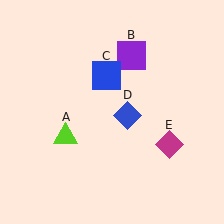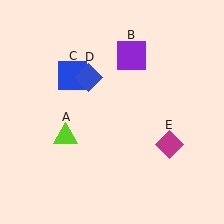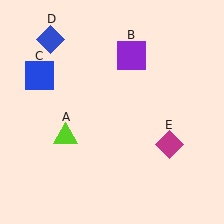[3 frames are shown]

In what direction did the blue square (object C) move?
The blue square (object C) moved left.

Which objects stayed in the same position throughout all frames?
Lime triangle (object A) and purple square (object B) and magenta diamond (object E) remained stationary.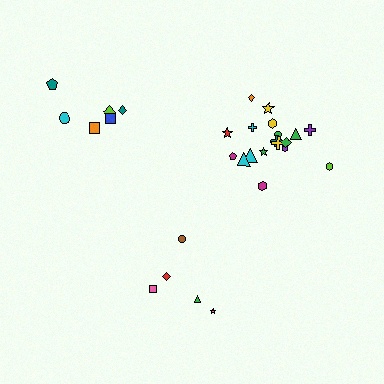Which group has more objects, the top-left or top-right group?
The top-right group.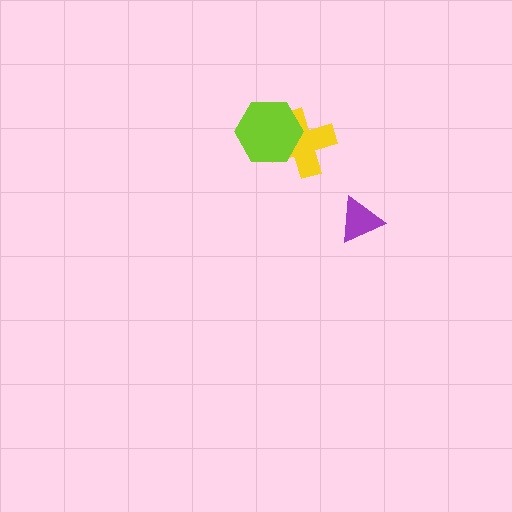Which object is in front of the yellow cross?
The lime hexagon is in front of the yellow cross.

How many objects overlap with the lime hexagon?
1 object overlaps with the lime hexagon.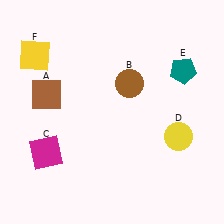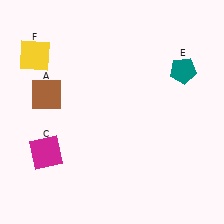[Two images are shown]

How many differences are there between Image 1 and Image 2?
There are 2 differences between the two images.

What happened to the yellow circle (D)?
The yellow circle (D) was removed in Image 2. It was in the bottom-right area of Image 1.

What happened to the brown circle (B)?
The brown circle (B) was removed in Image 2. It was in the top-right area of Image 1.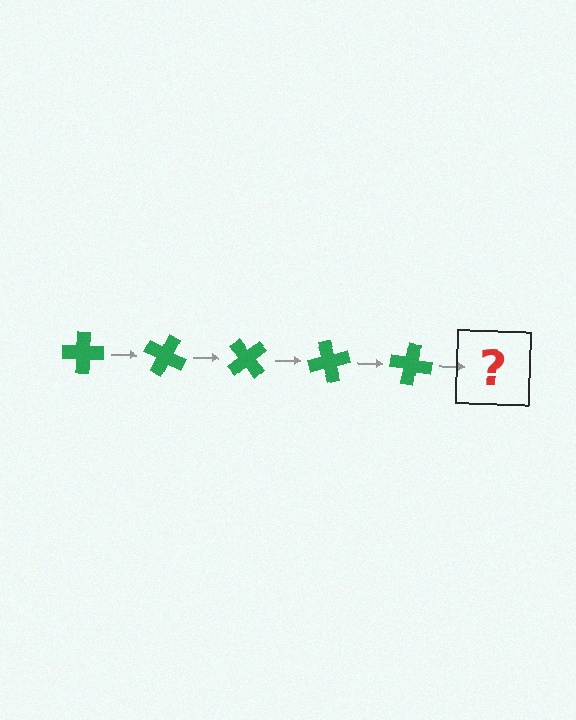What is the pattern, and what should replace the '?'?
The pattern is that the cross rotates 25 degrees each step. The '?' should be a green cross rotated 125 degrees.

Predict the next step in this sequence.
The next step is a green cross rotated 125 degrees.